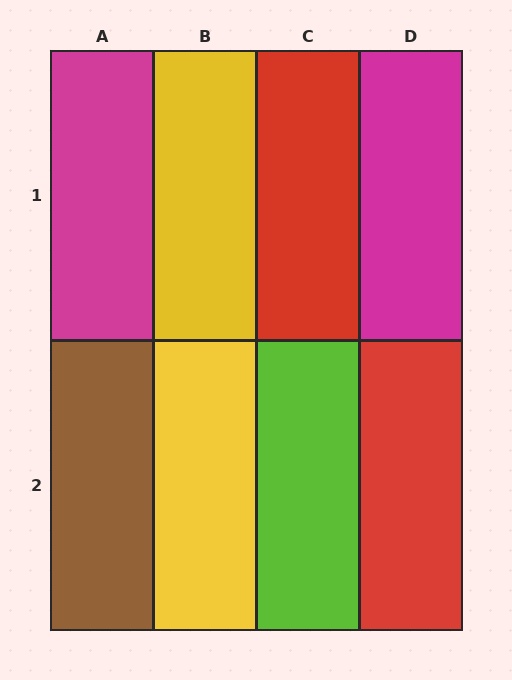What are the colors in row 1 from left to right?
Magenta, yellow, red, magenta.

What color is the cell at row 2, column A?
Brown.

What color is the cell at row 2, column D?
Red.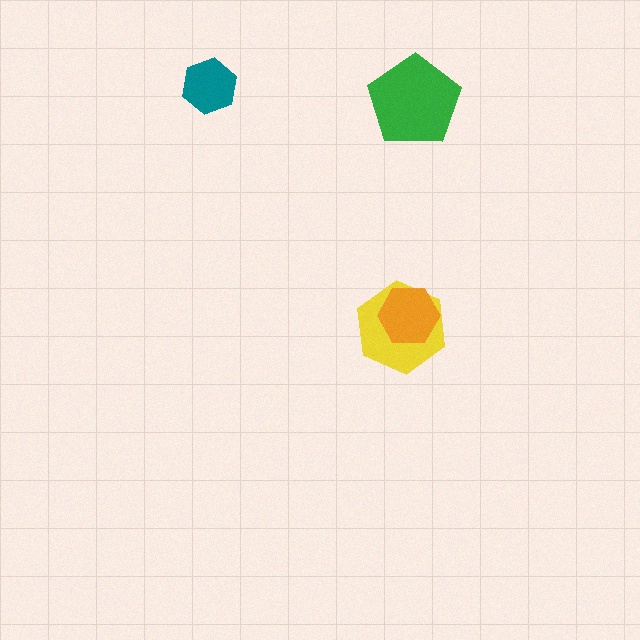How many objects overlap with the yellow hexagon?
1 object overlaps with the yellow hexagon.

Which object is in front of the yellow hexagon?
The orange hexagon is in front of the yellow hexagon.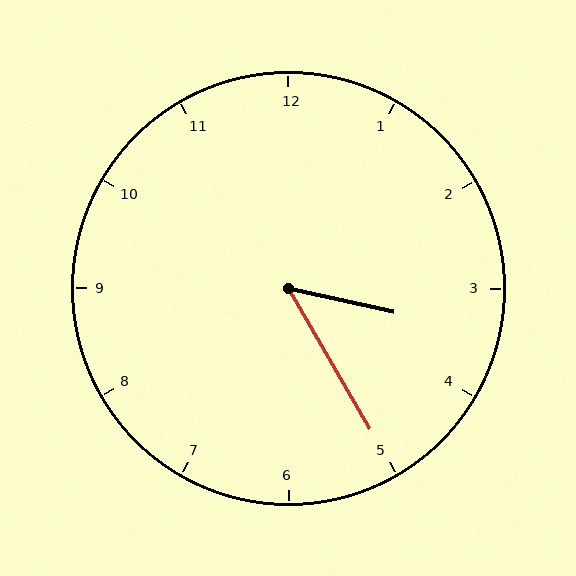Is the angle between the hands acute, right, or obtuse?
It is acute.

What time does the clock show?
3:25.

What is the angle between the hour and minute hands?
Approximately 48 degrees.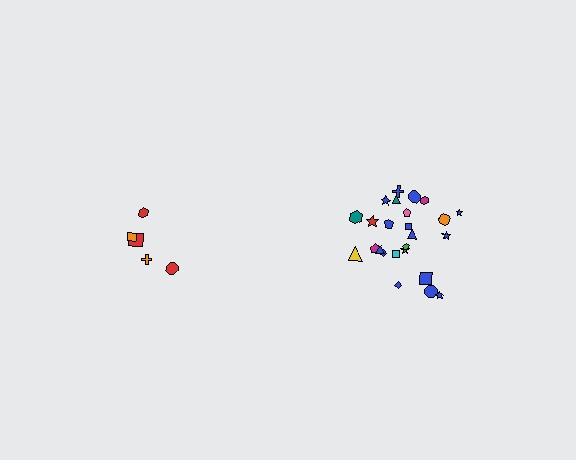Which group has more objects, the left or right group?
The right group.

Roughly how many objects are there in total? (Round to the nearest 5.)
Roughly 30 objects in total.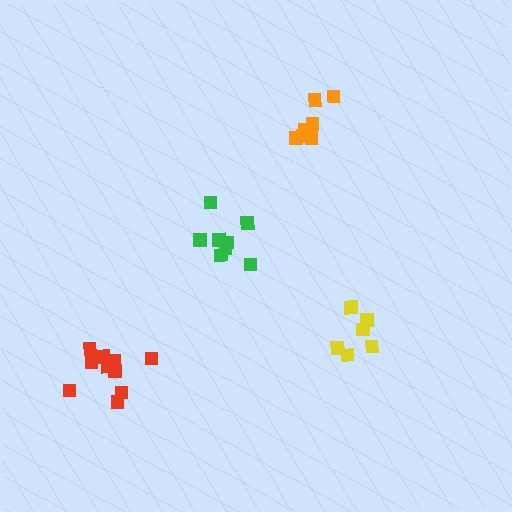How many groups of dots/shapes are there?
There are 4 groups.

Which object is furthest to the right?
The yellow cluster is rightmost.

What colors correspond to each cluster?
The clusters are colored: yellow, orange, red, green.